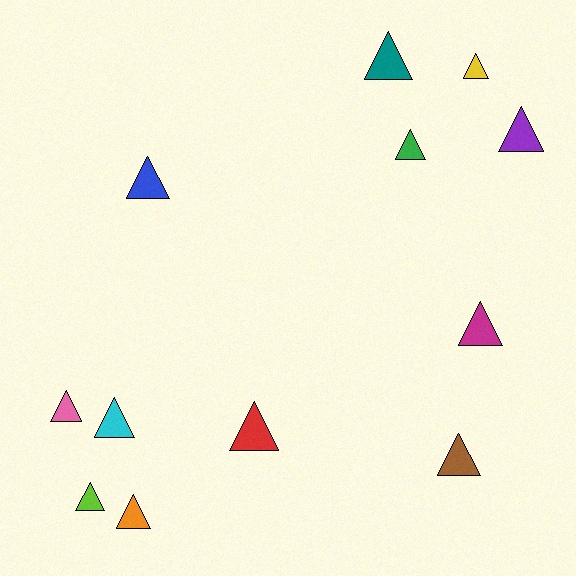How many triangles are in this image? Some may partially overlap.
There are 12 triangles.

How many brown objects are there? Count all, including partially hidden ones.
There is 1 brown object.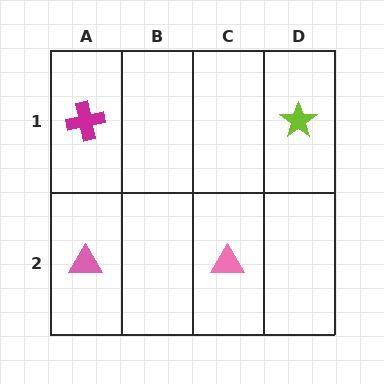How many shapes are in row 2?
2 shapes.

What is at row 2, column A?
A pink triangle.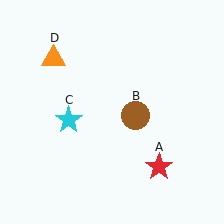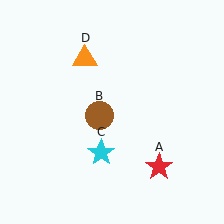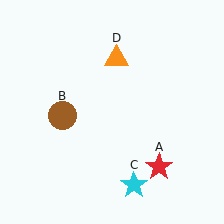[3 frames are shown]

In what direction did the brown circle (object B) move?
The brown circle (object B) moved left.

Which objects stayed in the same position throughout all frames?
Red star (object A) remained stationary.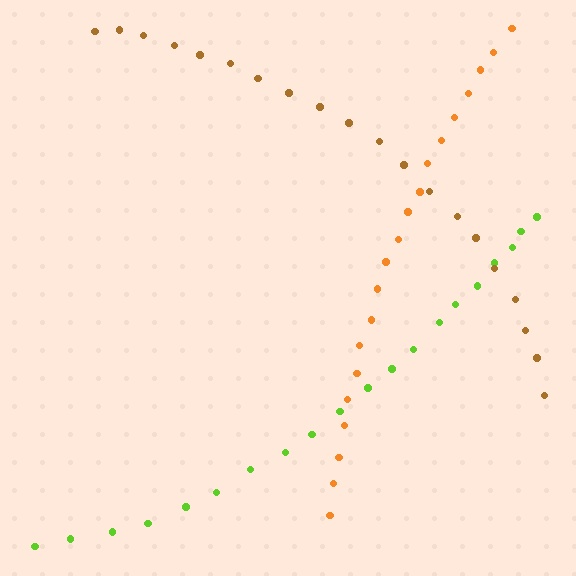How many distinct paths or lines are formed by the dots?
There are 3 distinct paths.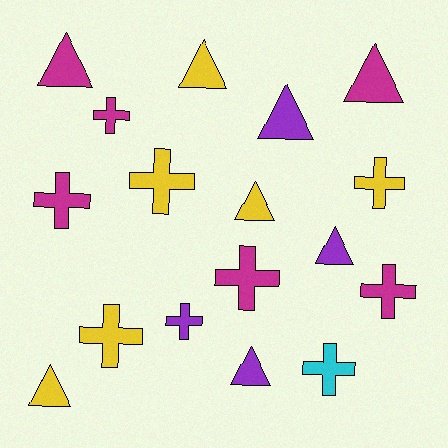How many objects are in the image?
There are 17 objects.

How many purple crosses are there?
There is 1 purple cross.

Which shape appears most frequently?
Cross, with 9 objects.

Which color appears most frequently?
Magenta, with 6 objects.